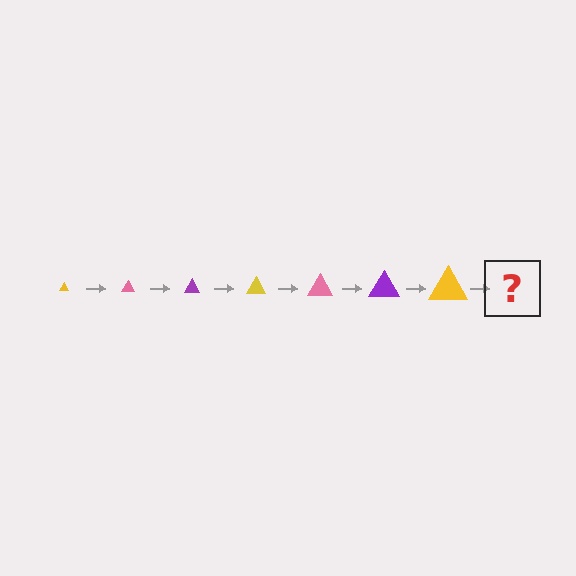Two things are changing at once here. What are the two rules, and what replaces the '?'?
The two rules are that the triangle grows larger each step and the color cycles through yellow, pink, and purple. The '?' should be a pink triangle, larger than the previous one.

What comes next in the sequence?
The next element should be a pink triangle, larger than the previous one.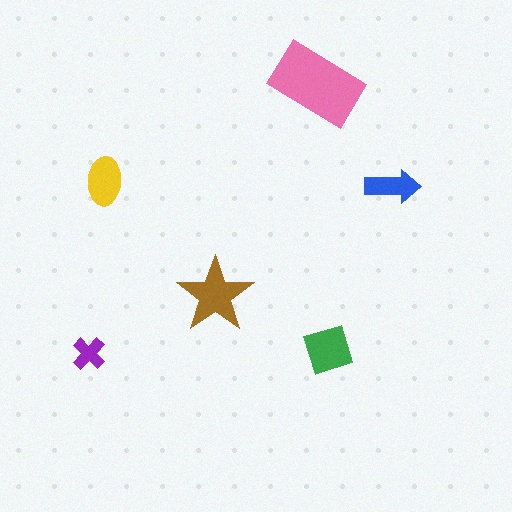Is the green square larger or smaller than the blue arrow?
Larger.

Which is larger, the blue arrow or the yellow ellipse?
The yellow ellipse.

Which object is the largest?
The pink rectangle.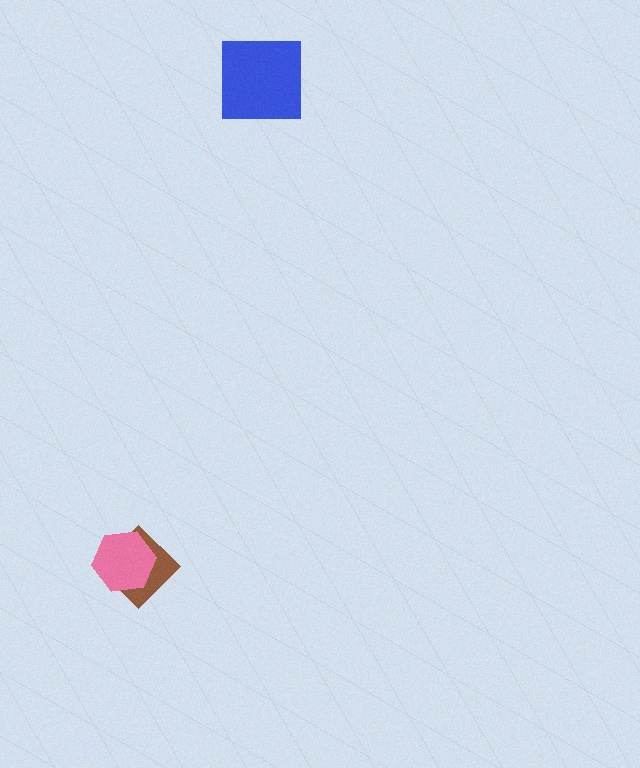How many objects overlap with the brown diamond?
1 object overlaps with the brown diamond.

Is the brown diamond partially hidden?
Yes, it is partially covered by another shape.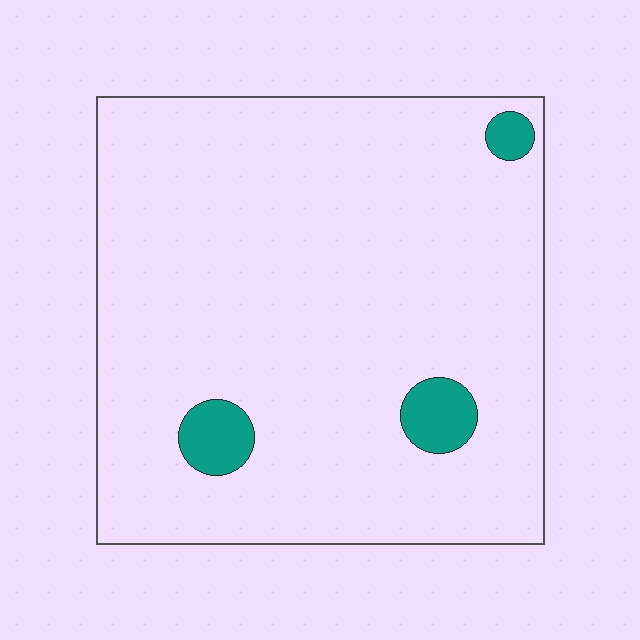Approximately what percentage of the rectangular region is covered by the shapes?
Approximately 5%.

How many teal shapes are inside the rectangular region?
3.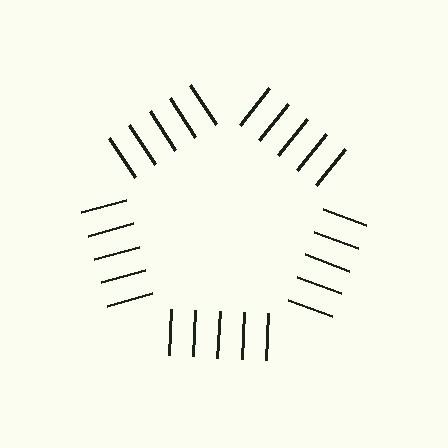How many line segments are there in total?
25 — 5 along each of the 5 edges.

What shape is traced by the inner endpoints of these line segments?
An illusory pentagon — the line segments terminate on its edges but no continuous stroke is drawn.